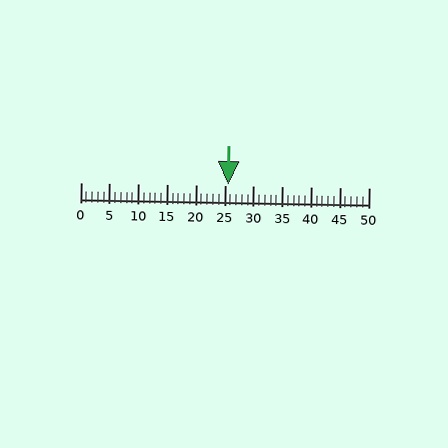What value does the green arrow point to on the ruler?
The green arrow points to approximately 26.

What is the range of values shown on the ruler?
The ruler shows values from 0 to 50.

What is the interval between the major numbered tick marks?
The major tick marks are spaced 5 units apart.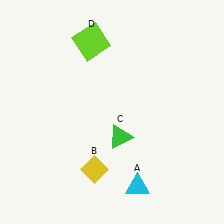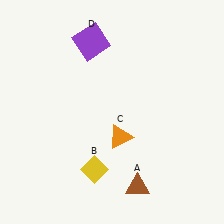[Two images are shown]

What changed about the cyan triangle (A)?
In Image 1, A is cyan. In Image 2, it changed to brown.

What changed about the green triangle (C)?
In Image 1, C is green. In Image 2, it changed to orange.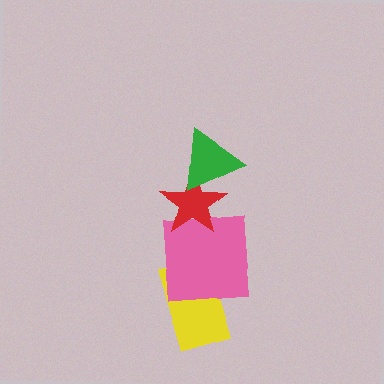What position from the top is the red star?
The red star is 2nd from the top.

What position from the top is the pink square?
The pink square is 3rd from the top.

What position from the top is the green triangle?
The green triangle is 1st from the top.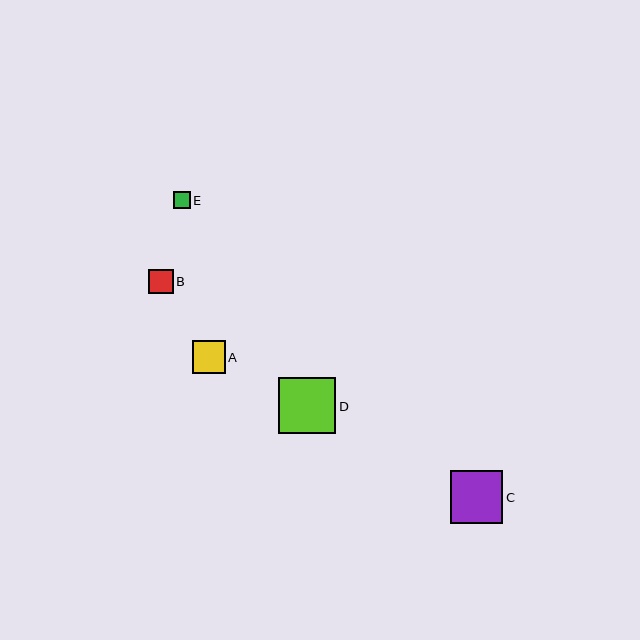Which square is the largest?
Square D is the largest with a size of approximately 57 pixels.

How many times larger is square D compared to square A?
Square D is approximately 1.7 times the size of square A.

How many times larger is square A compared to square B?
Square A is approximately 1.3 times the size of square B.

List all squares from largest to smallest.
From largest to smallest: D, C, A, B, E.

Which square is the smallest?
Square E is the smallest with a size of approximately 17 pixels.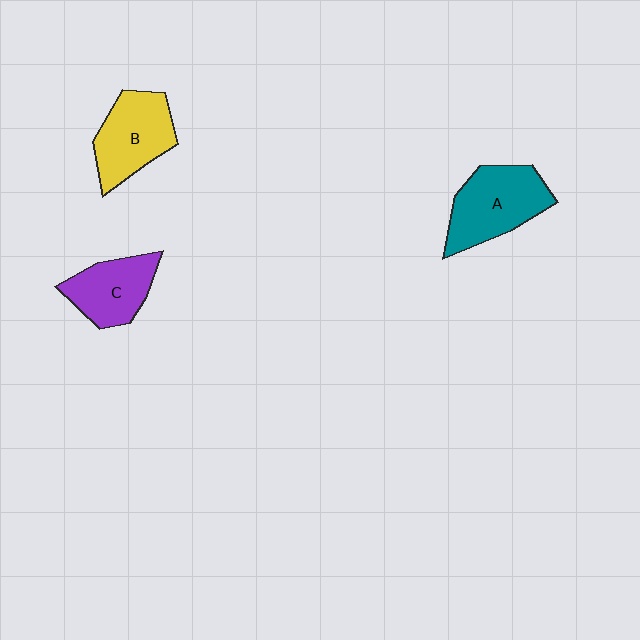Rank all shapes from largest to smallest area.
From largest to smallest: A (teal), B (yellow), C (purple).